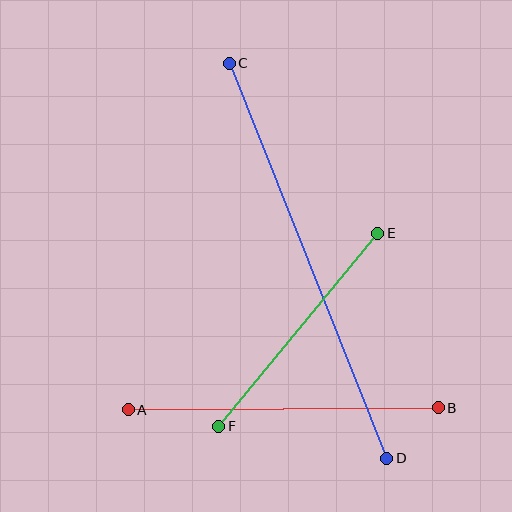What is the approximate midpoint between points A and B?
The midpoint is at approximately (283, 409) pixels.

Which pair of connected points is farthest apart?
Points C and D are farthest apart.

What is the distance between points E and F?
The distance is approximately 250 pixels.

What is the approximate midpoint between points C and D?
The midpoint is at approximately (308, 261) pixels.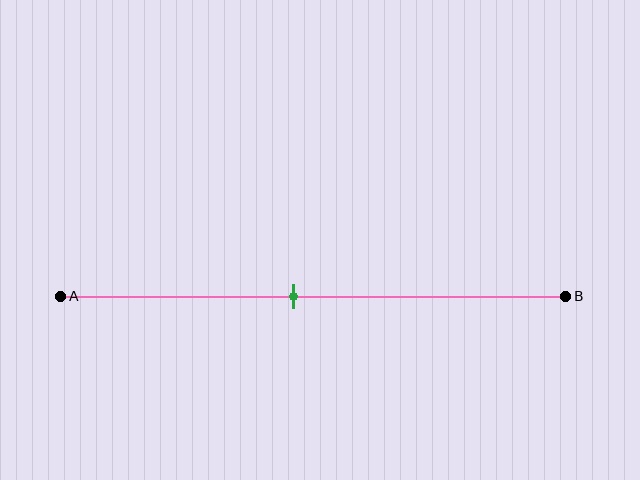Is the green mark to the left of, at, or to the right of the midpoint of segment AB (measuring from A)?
The green mark is to the left of the midpoint of segment AB.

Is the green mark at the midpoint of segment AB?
No, the mark is at about 45% from A, not at the 50% midpoint.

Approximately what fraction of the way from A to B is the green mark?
The green mark is approximately 45% of the way from A to B.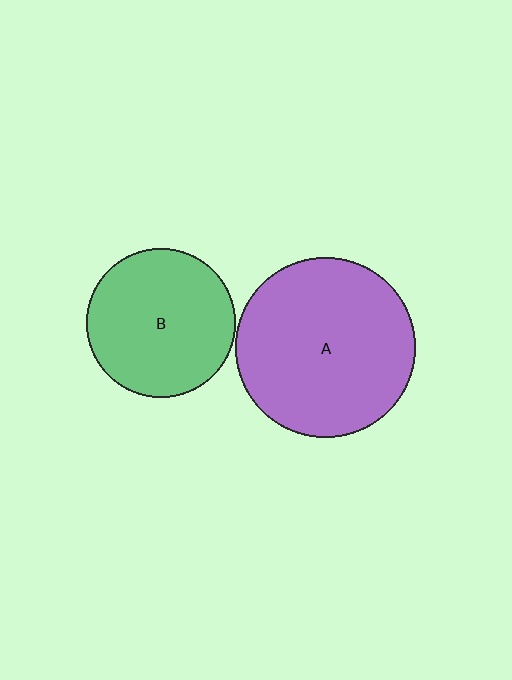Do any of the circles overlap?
No, none of the circles overlap.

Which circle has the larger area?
Circle A (purple).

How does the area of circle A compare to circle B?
Approximately 1.5 times.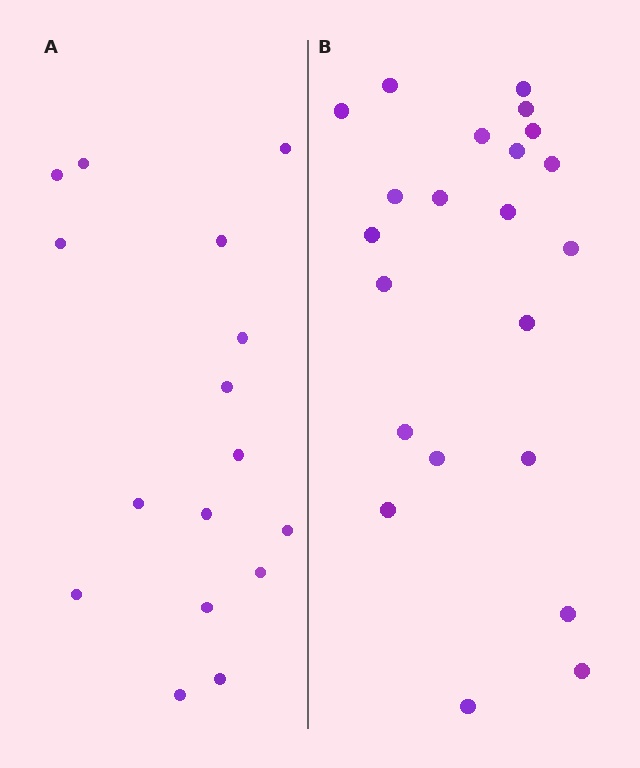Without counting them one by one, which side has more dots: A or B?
Region B (the right region) has more dots.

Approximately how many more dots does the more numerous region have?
Region B has about 6 more dots than region A.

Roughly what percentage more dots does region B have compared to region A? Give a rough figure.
About 40% more.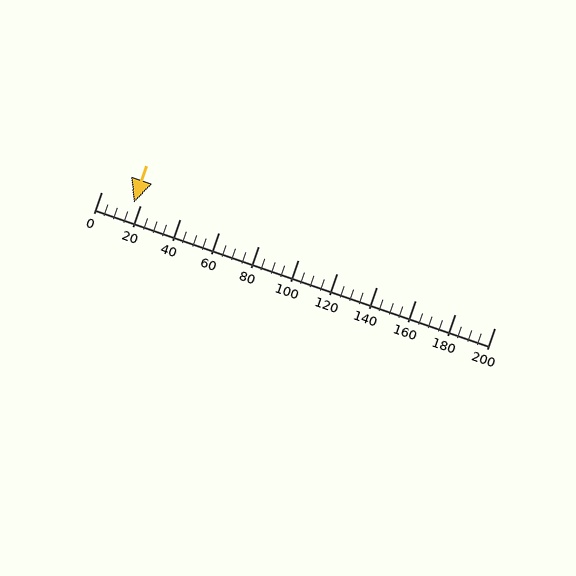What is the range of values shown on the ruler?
The ruler shows values from 0 to 200.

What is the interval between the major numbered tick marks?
The major tick marks are spaced 20 units apart.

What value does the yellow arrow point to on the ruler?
The yellow arrow points to approximately 17.